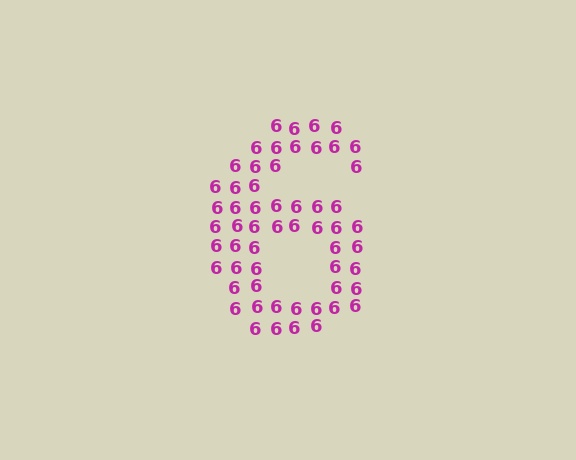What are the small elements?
The small elements are digit 6's.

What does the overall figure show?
The overall figure shows the digit 6.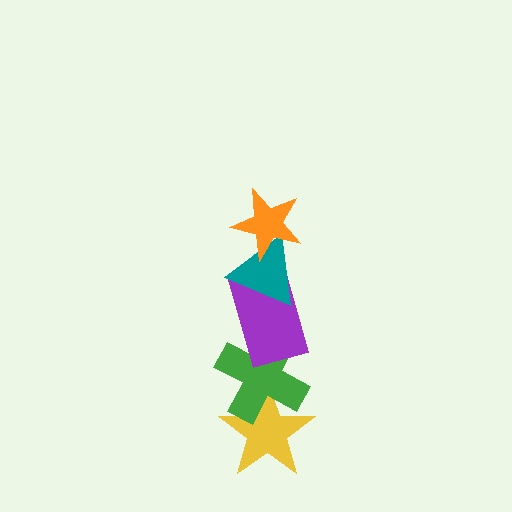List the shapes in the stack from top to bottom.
From top to bottom: the orange star, the teal triangle, the purple rectangle, the green cross, the yellow star.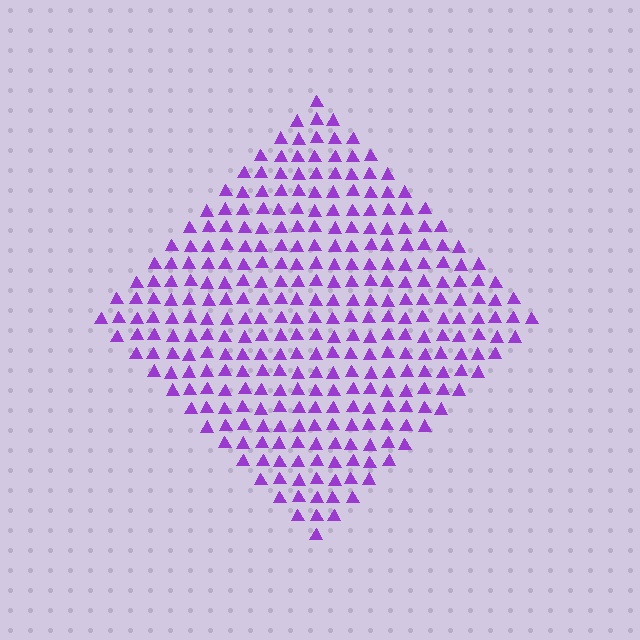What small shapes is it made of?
It is made of small triangles.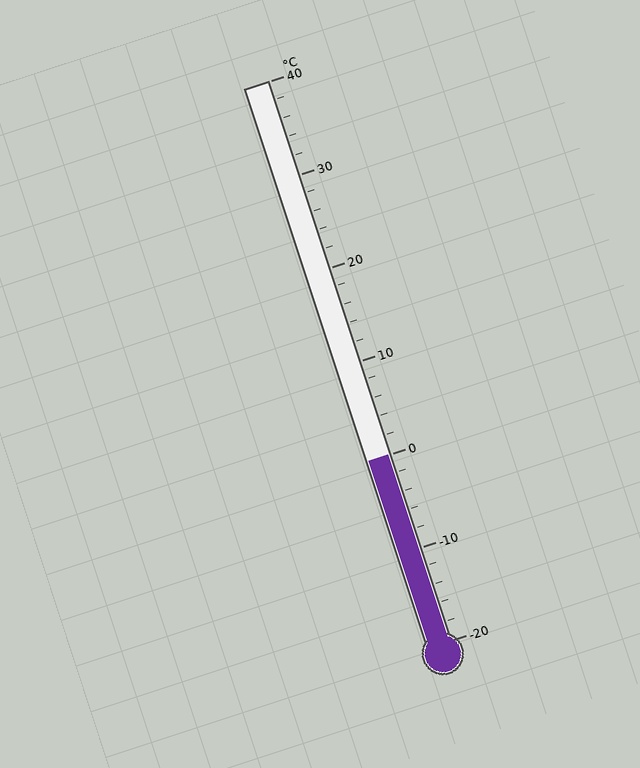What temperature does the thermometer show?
The thermometer shows approximately 0°C.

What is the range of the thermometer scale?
The thermometer scale ranges from -20°C to 40°C.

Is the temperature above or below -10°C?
The temperature is above -10°C.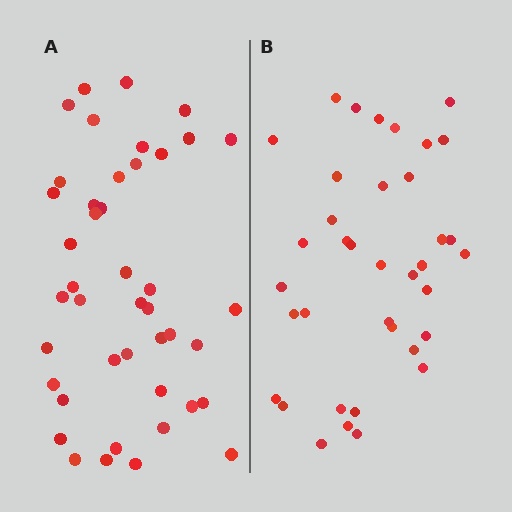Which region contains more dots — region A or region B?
Region A (the left region) has more dots.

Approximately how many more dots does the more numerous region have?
Region A has about 6 more dots than region B.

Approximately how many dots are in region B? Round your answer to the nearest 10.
About 40 dots. (The exact count is 37, which rounds to 40.)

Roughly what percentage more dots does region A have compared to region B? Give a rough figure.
About 15% more.